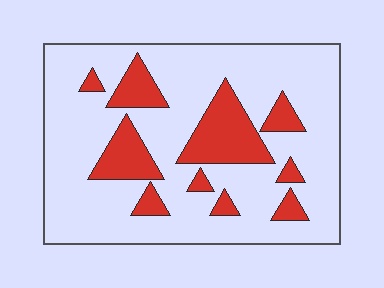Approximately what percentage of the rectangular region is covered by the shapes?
Approximately 20%.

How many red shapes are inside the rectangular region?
10.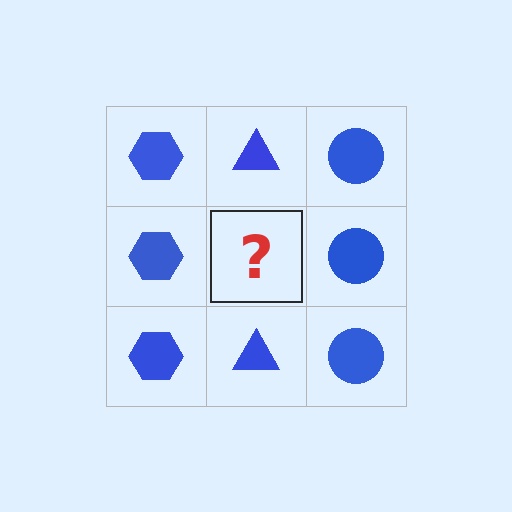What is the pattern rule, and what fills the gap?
The rule is that each column has a consistent shape. The gap should be filled with a blue triangle.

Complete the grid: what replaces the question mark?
The question mark should be replaced with a blue triangle.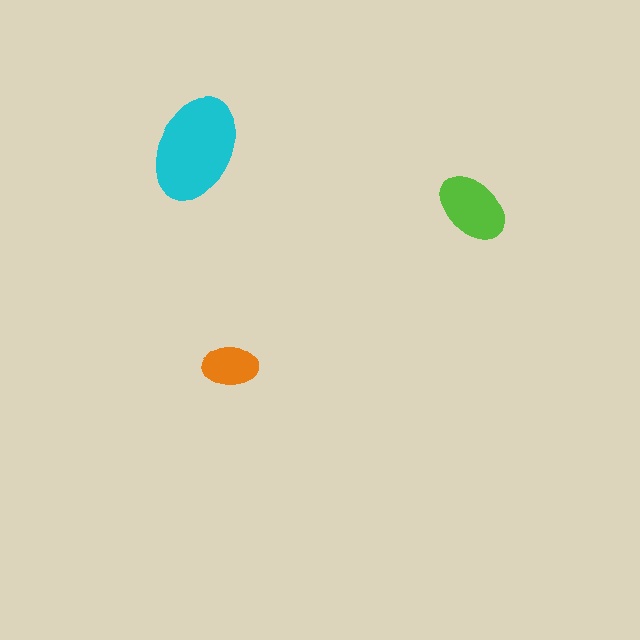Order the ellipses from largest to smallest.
the cyan one, the lime one, the orange one.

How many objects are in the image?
There are 3 objects in the image.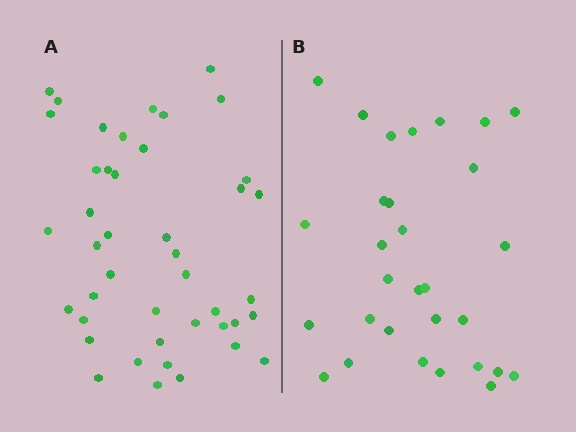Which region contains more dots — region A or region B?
Region A (the left region) has more dots.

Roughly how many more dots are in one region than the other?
Region A has approximately 15 more dots than region B.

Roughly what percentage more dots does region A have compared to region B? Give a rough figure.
About 45% more.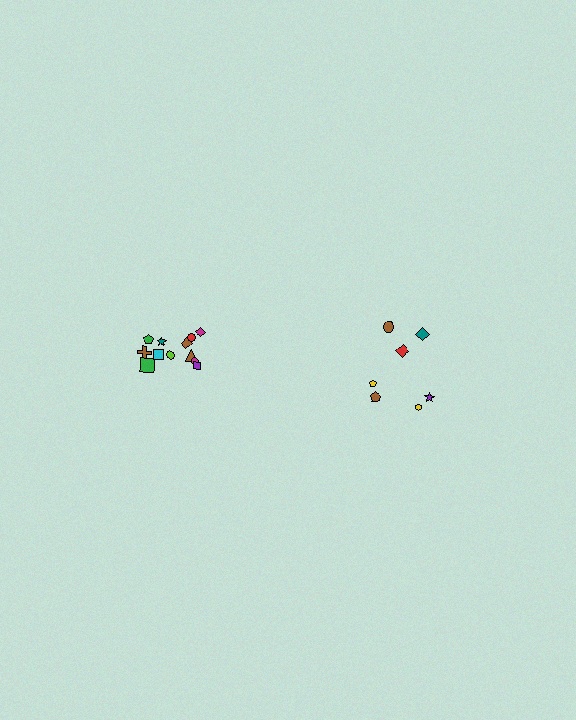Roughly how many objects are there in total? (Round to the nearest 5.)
Roughly 20 objects in total.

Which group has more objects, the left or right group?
The left group.